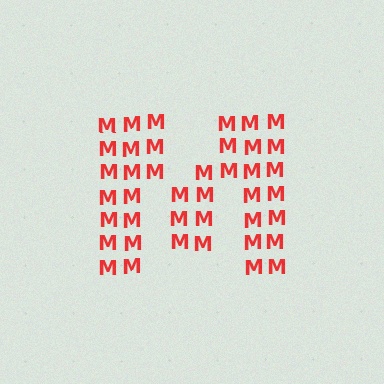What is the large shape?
The large shape is the letter M.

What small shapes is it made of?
It is made of small letter M's.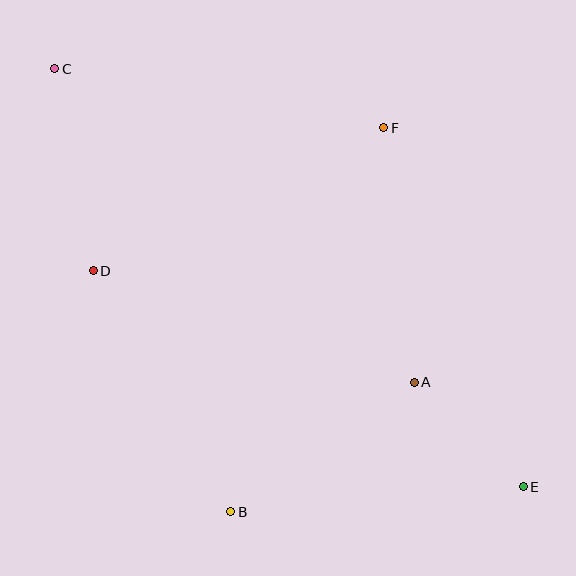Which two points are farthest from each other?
Points C and E are farthest from each other.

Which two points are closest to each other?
Points A and E are closest to each other.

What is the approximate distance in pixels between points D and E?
The distance between D and E is approximately 481 pixels.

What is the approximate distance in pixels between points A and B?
The distance between A and B is approximately 225 pixels.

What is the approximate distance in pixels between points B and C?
The distance between B and C is approximately 477 pixels.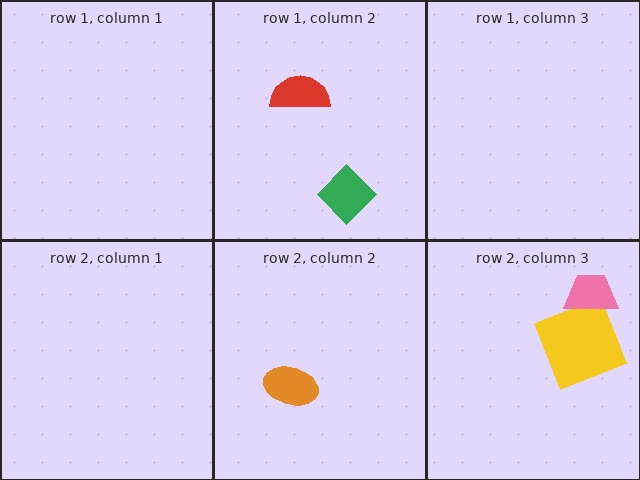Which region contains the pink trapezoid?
The row 2, column 3 region.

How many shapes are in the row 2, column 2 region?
1.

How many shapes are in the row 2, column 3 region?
2.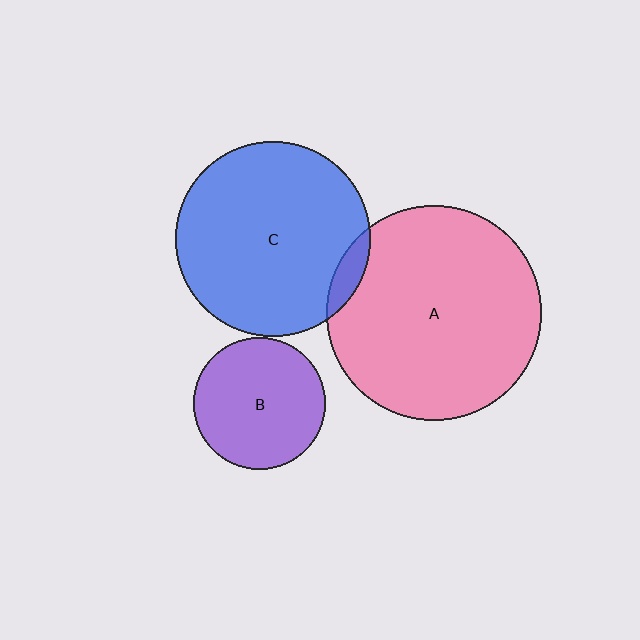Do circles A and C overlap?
Yes.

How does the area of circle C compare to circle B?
Approximately 2.2 times.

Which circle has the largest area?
Circle A (pink).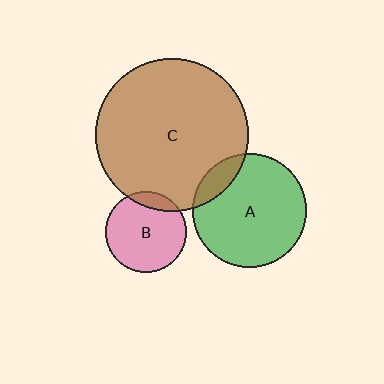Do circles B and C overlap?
Yes.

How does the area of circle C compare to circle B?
Approximately 3.6 times.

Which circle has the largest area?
Circle C (brown).